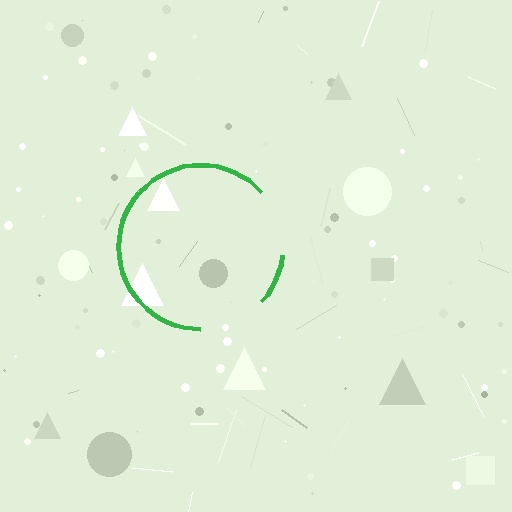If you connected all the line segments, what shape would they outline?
They would outline a circle.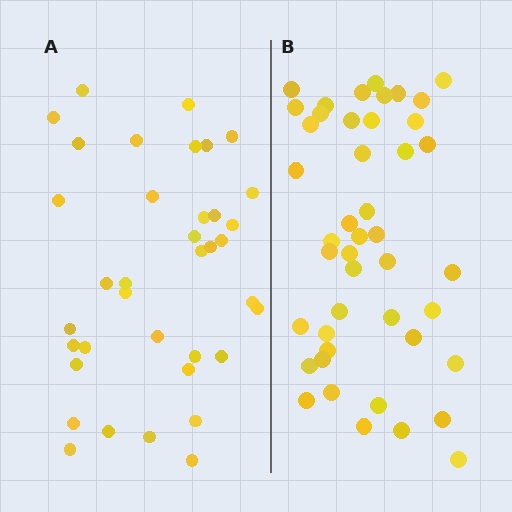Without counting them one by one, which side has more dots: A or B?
Region B (the right region) has more dots.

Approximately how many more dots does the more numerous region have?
Region B has roughly 8 or so more dots than region A.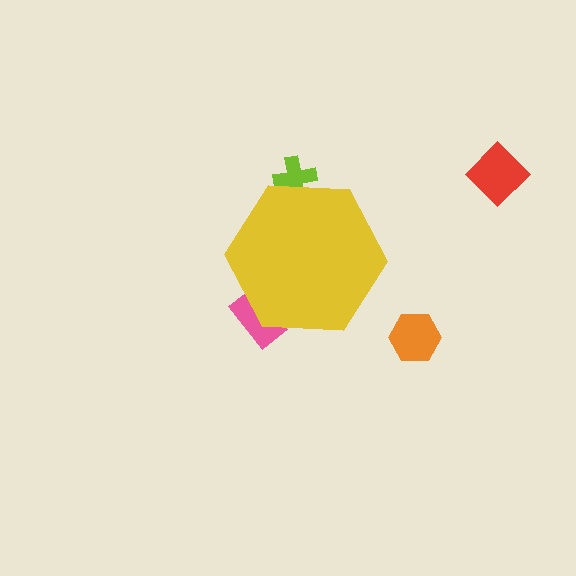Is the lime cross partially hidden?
Yes, the lime cross is partially hidden behind the yellow hexagon.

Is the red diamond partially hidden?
No, the red diamond is fully visible.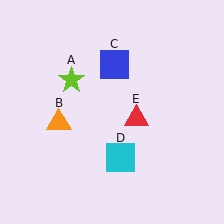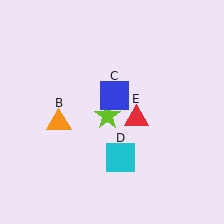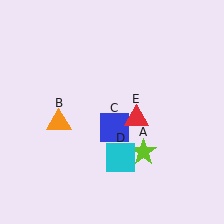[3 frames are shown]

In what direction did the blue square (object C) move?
The blue square (object C) moved down.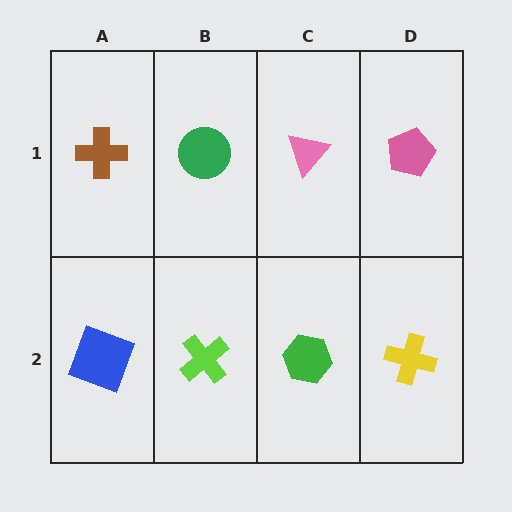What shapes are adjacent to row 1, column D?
A yellow cross (row 2, column D), a pink triangle (row 1, column C).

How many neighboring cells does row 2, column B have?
3.